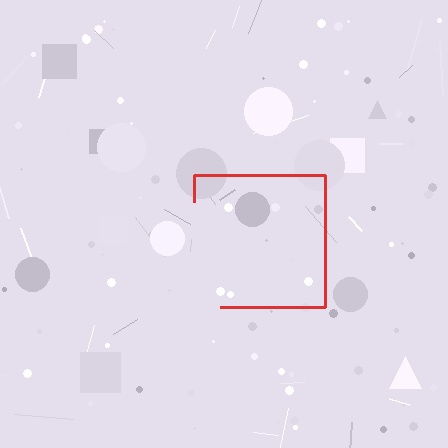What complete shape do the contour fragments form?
The contour fragments form a square.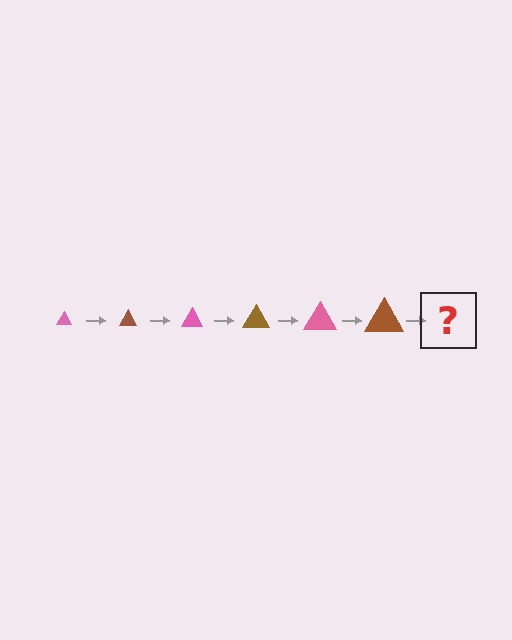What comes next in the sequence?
The next element should be a pink triangle, larger than the previous one.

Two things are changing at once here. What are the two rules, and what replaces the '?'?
The two rules are that the triangle grows larger each step and the color cycles through pink and brown. The '?' should be a pink triangle, larger than the previous one.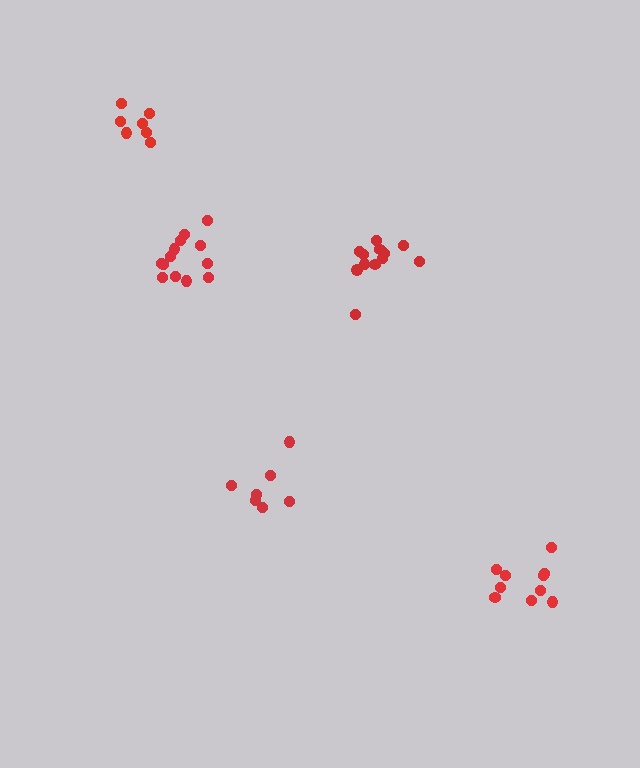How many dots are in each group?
Group 1: 12 dots, Group 2: 7 dots, Group 3: 10 dots, Group 4: 13 dots, Group 5: 7 dots (49 total).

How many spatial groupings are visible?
There are 5 spatial groupings.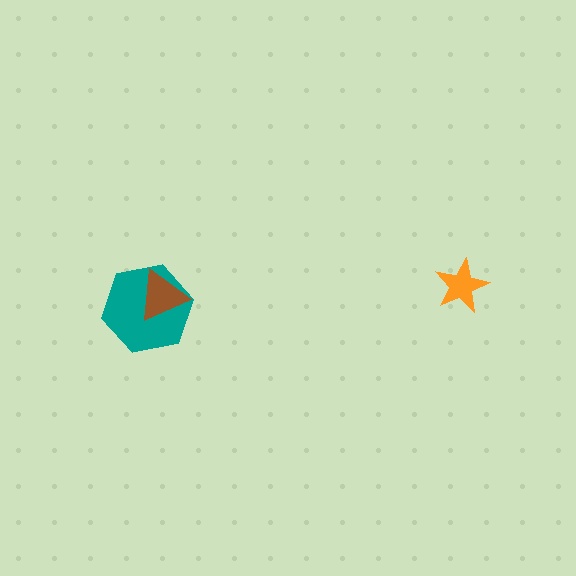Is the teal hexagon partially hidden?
Yes, it is partially covered by another shape.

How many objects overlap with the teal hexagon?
1 object overlaps with the teal hexagon.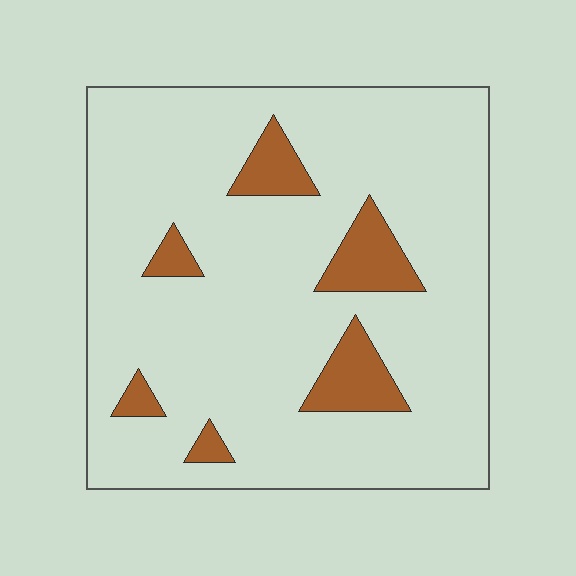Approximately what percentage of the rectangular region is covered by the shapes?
Approximately 10%.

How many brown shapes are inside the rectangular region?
6.